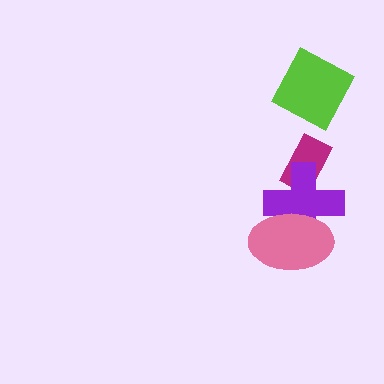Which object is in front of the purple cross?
The pink ellipse is in front of the purple cross.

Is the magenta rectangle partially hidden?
Yes, it is partially covered by another shape.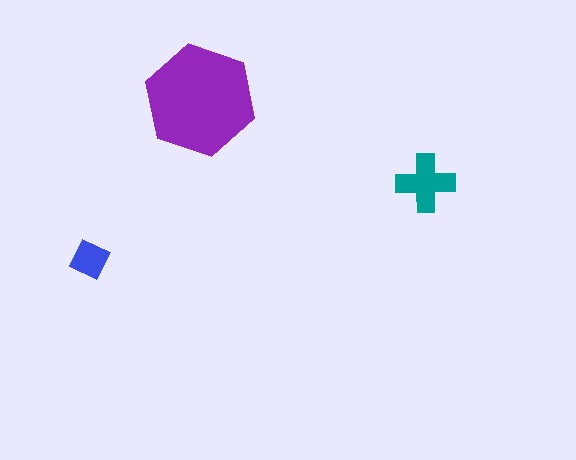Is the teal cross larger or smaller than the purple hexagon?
Smaller.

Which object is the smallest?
The blue square.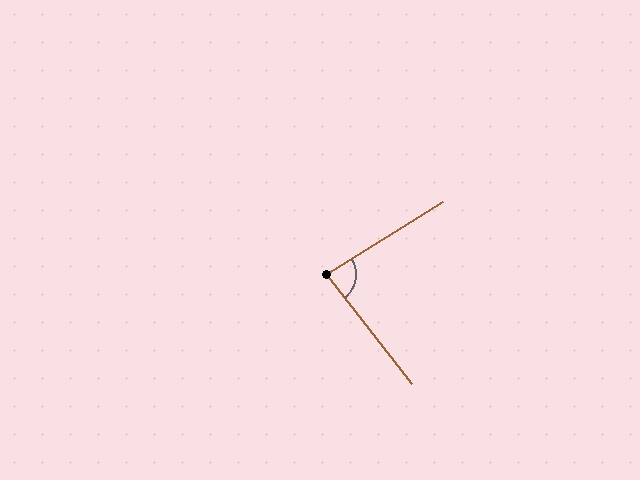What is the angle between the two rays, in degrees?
Approximately 84 degrees.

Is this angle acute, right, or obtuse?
It is acute.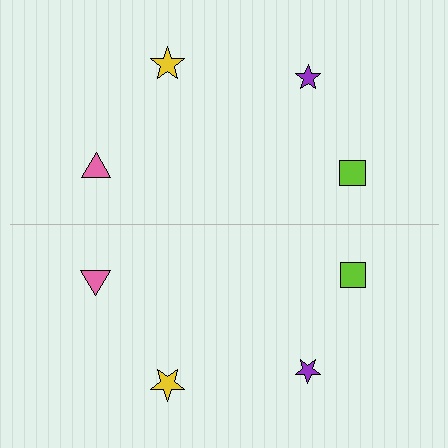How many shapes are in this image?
There are 8 shapes in this image.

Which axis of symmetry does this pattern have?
The pattern has a horizontal axis of symmetry running through the center of the image.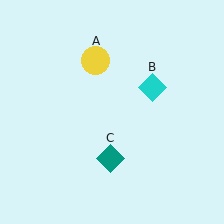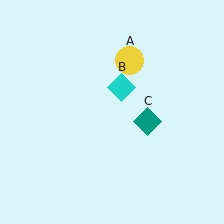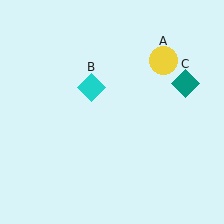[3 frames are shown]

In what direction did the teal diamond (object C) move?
The teal diamond (object C) moved up and to the right.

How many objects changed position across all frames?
3 objects changed position: yellow circle (object A), cyan diamond (object B), teal diamond (object C).